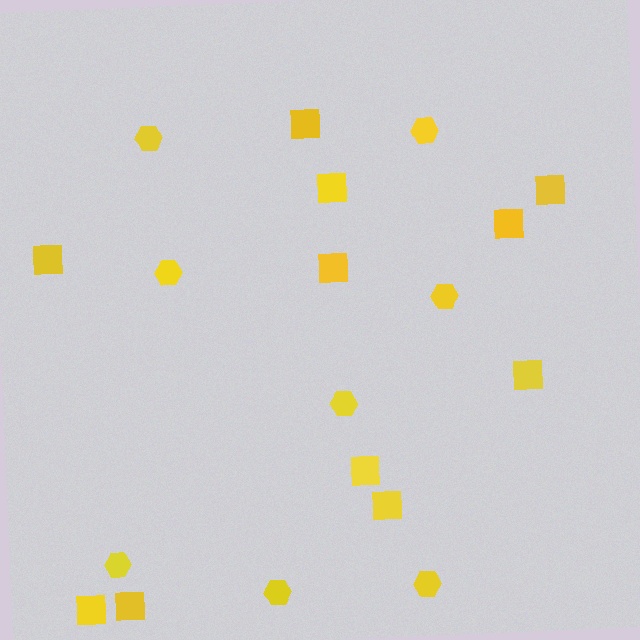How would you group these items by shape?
There are 2 groups: one group of hexagons (8) and one group of squares (11).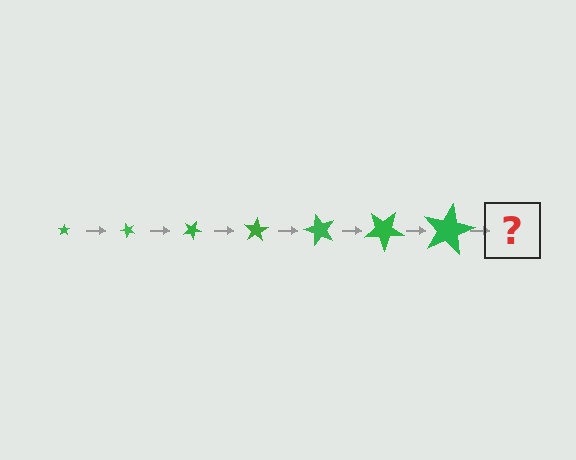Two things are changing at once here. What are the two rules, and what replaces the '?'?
The two rules are that the star grows larger each step and it rotates 50 degrees each step. The '?' should be a star, larger than the previous one and rotated 350 degrees from the start.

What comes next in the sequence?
The next element should be a star, larger than the previous one and rotated 350 degrees from the start.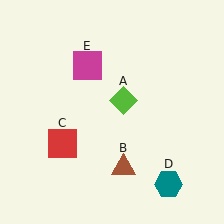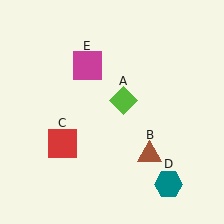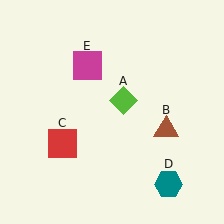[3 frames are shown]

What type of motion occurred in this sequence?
The brown triangle (object B) rotated counterclockwise around the center of the scene.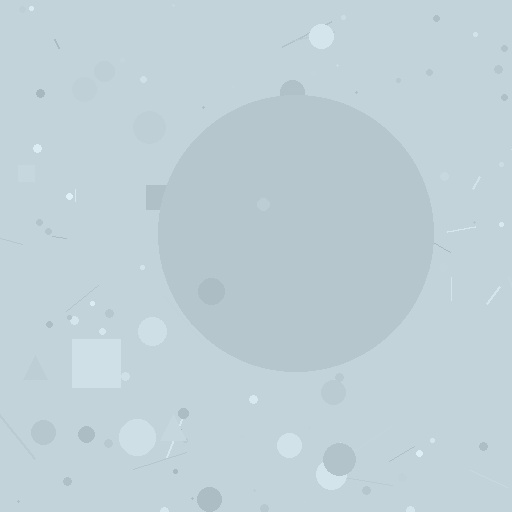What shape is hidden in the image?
A circle is hidden in the image.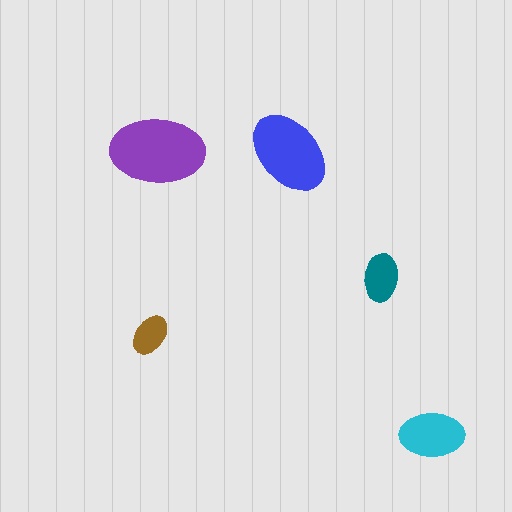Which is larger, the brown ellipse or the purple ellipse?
The purple one.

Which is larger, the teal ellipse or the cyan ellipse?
The cyan one.